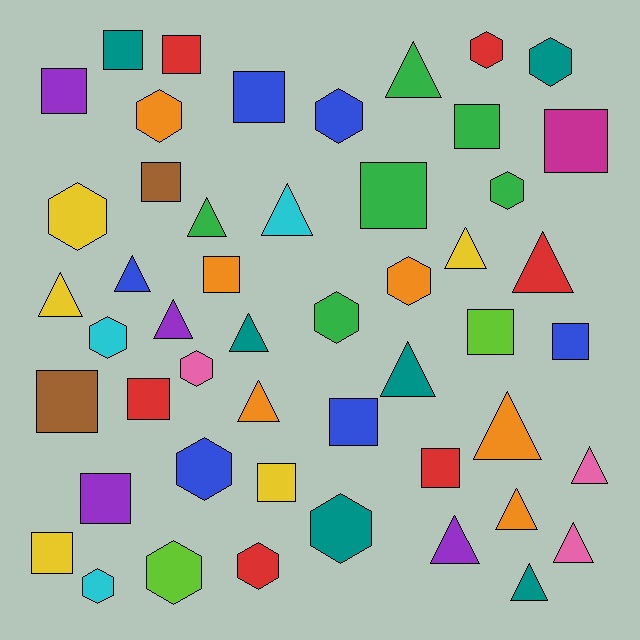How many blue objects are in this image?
There are 6 blue objects.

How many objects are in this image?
There are 50 objects.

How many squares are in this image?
There are 18 squares.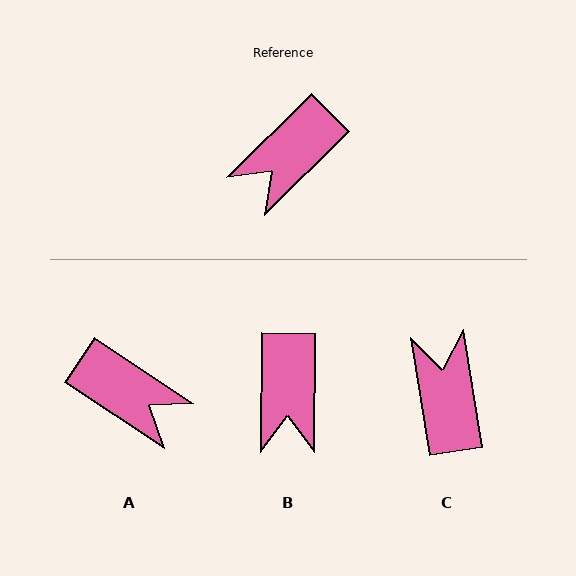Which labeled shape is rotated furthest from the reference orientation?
C, about 126 degrees away.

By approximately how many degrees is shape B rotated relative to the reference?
Approximately 45 degrees counter-clockwise.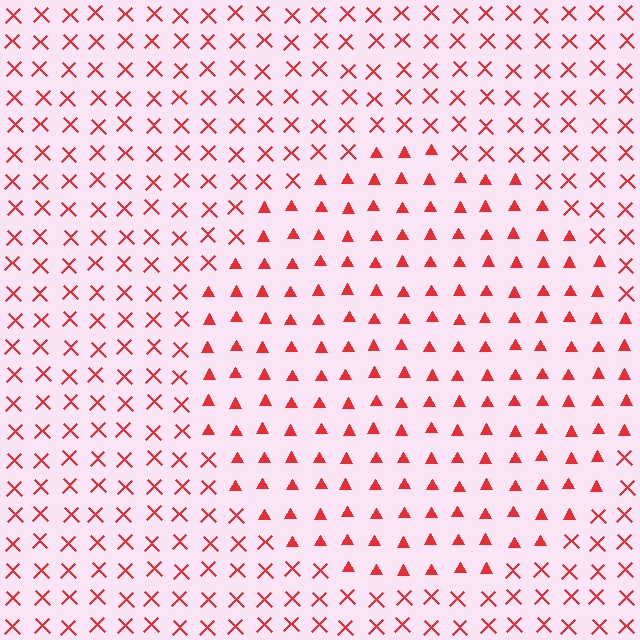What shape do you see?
I see a circle.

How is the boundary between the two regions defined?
The boundary is defined by a change in element shape: triangles inside vs. X marks outside. All elements share the same color and spacing.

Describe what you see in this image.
The image is filled with small red elements arranged in a uniform grid. A circle-shaped region contains triangles, while the surrounding area contains X marks. The boundary is defined purely by the change in element shape.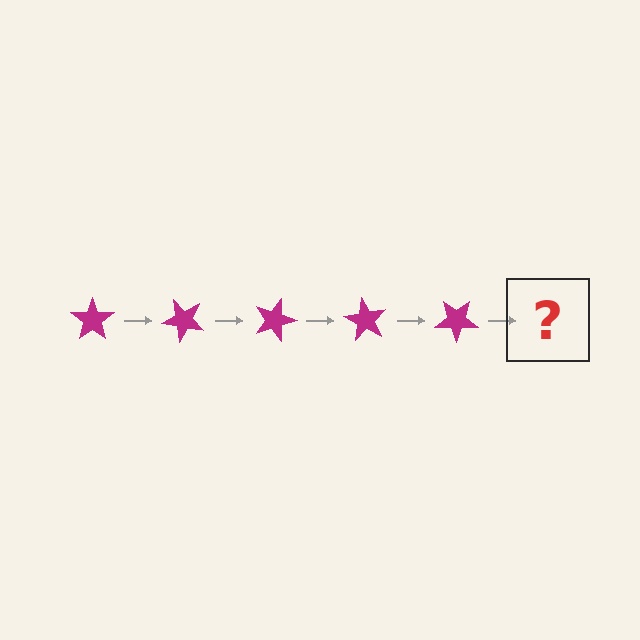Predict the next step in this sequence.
The next step is a magenta star rotated 225 degrees.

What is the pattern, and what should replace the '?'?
The pattern is that the star rotates 45 degrees each step. The '?' should be a magenta star rotated 225 degrees.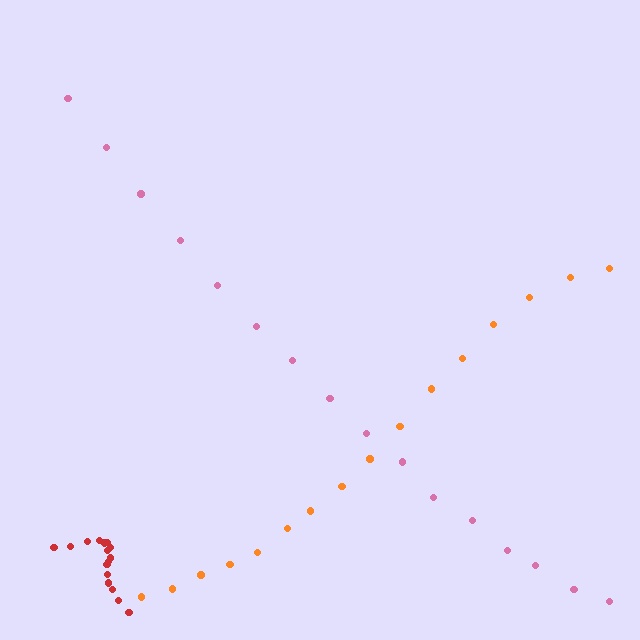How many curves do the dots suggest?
There are 3 distinct paths.